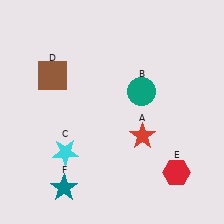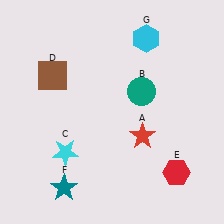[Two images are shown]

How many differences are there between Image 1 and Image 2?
There is 1 difference between the two images.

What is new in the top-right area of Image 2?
A cyan hexagon (G) was added in the top-right area of Image 2.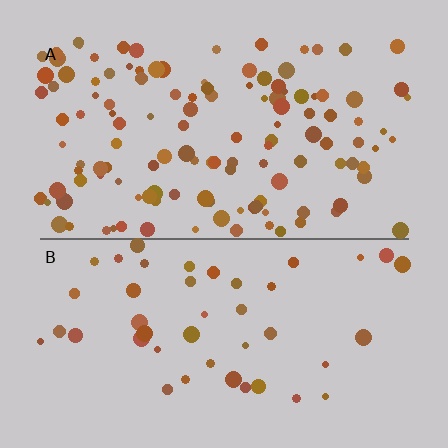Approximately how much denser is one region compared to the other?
Approximately 2.9× — region A over region B.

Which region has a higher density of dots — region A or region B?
A (the top).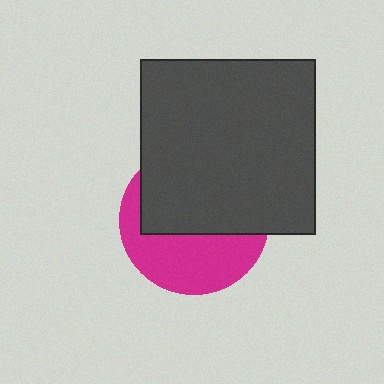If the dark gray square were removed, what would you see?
You would see the complete magenta circle.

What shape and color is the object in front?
The object in front is a dark gray square.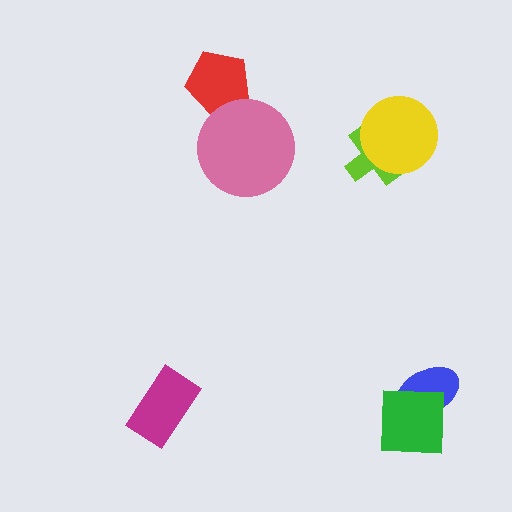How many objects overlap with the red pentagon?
1 object overlaps with the red pentagon.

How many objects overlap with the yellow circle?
1 object overlaps with the yellow circle.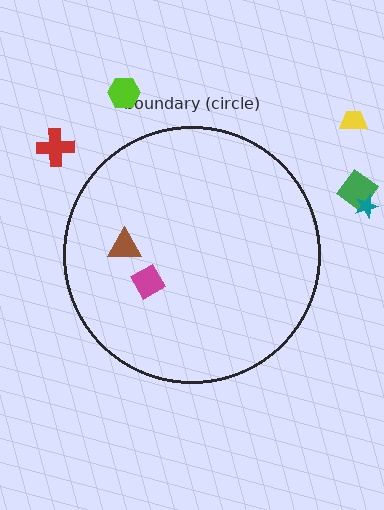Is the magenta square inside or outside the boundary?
Inside.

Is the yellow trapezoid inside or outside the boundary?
Outside.